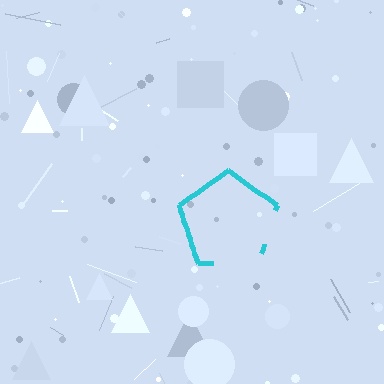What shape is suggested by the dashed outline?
The dashed outline suggests a pentagon.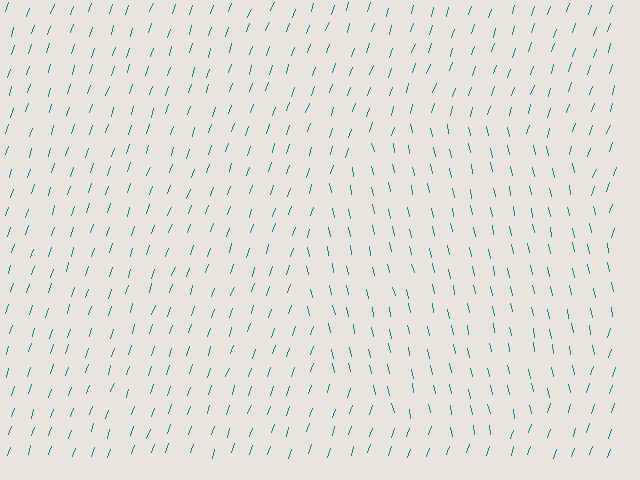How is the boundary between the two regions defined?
The boundary is defined purely by a change in line orientation (approximately 30 degrees difference). All lines are the same color and thickness.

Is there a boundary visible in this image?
Yes, there is a texture boundary formed by a change in line orientation.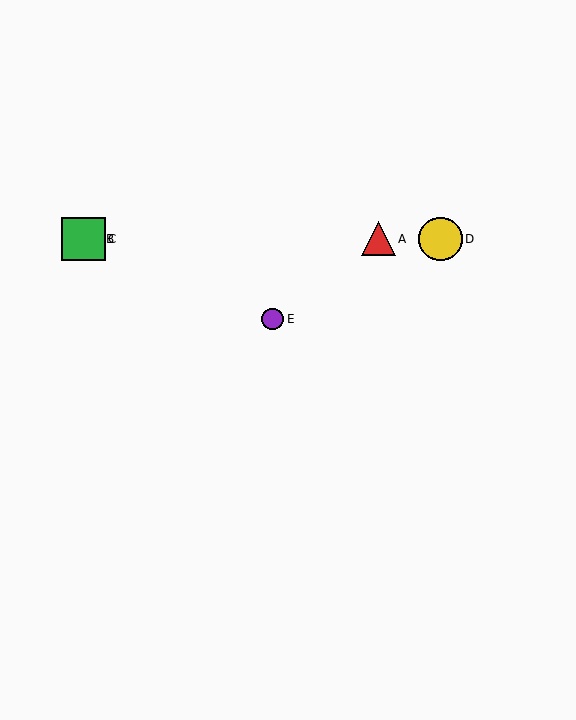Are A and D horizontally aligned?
Yes, both are at y≈239.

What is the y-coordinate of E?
Object E is at y≈319.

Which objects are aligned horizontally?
Objects A, B, C, D are aligned horizontally.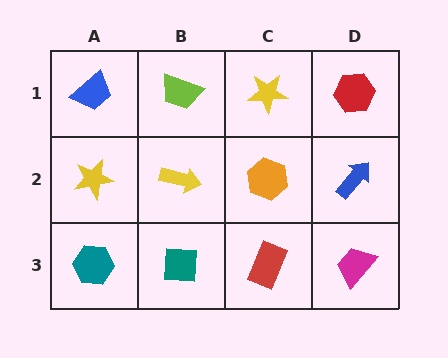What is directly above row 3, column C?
An orange hexagon.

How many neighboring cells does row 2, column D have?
3.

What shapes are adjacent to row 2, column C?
A yellow star (row 1, column C), a red rectangle (row 3, column C), a yellow arrow (row 2, column B), a blue arrow (row 2, column D).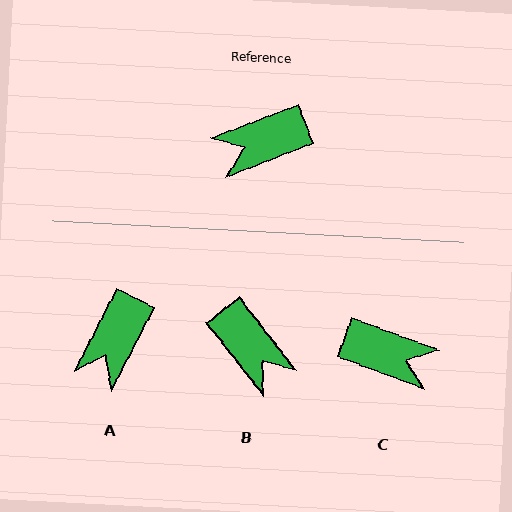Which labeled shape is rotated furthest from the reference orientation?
C, about 139 degrees away.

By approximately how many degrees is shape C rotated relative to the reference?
Approximately 139 degrees counter-clockwise.